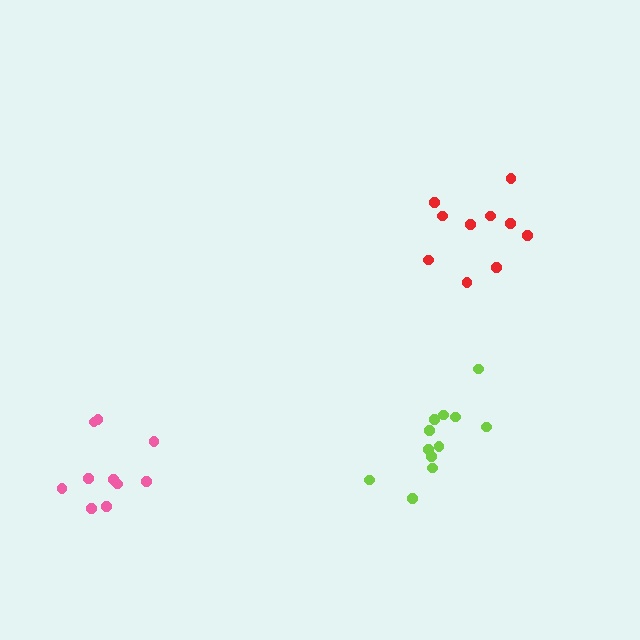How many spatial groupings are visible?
There are 3 spatial groupings.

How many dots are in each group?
Group 1: 10 dots, Group 2: 12 dots, Group 3: 10 dots (32 total).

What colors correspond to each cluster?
The clusters are colored: pink, lime, red.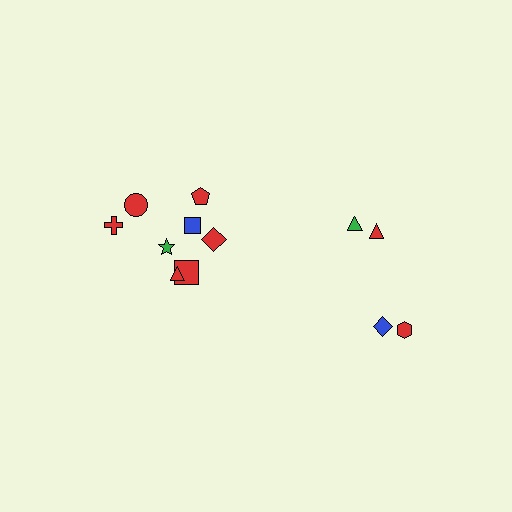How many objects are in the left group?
There are 8 objects.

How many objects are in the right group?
There are 4 objects.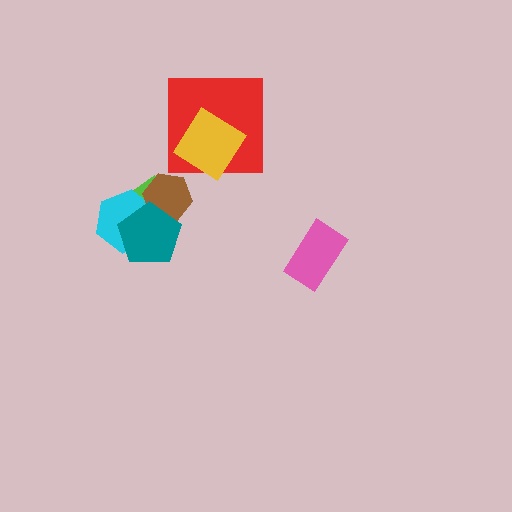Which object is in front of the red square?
The yellow diamond is in front of the red square.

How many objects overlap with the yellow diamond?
1 object overlaps with the yellow diamond.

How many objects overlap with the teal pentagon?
3 objects overlap with the teal pentagon.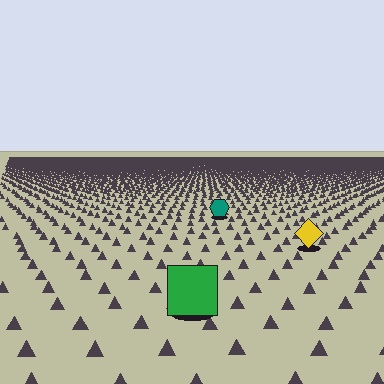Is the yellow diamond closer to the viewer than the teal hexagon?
Yes. The yellow diamond is closer — you can tell from the texture gradient: the ground texture is coarser near it.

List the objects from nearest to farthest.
From nearest to farthest: the green square, the yellow diamond, the teal hexagon.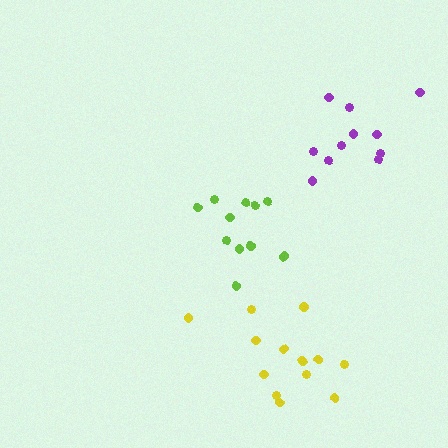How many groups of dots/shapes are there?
There are 3 groups.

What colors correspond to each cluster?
The clusters are colored: purple, lime, yellow.